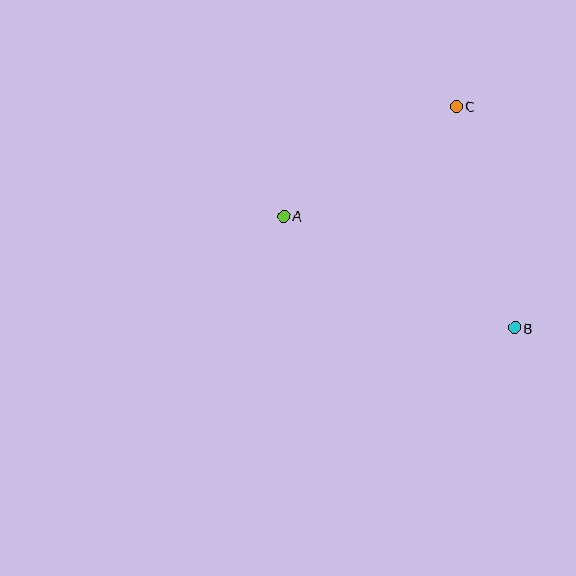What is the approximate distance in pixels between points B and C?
The distance between B and C is approximately 230 pixels.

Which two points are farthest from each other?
Points A and B are farthest from each other.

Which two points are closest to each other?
Points A and C are closest to each other.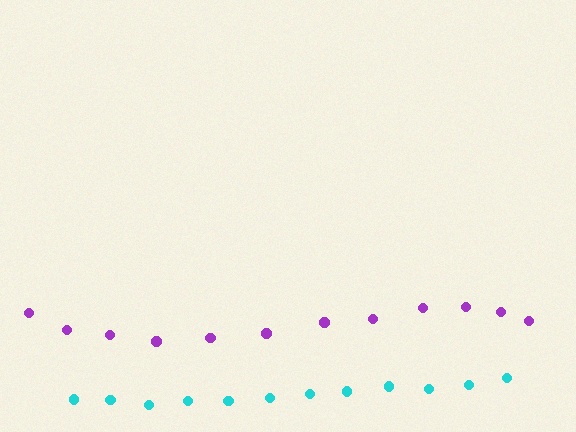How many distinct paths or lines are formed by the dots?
There are 2 distinct paths.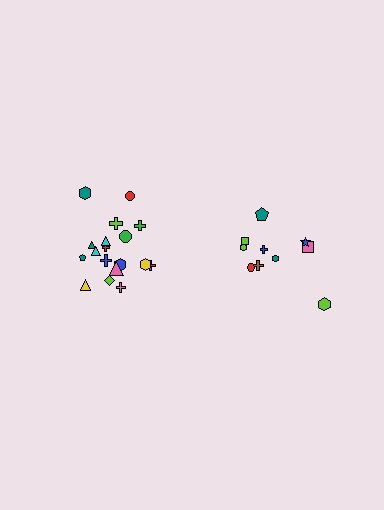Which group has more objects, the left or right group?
The left group.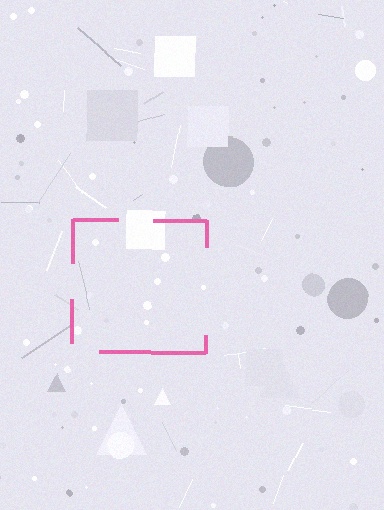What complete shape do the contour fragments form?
The contour fragments form a square.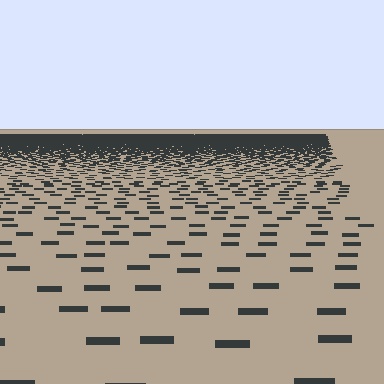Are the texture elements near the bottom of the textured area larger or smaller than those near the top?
Larger. Near the bottom, elements are closer to the viewer and appear at a bigger on-screen size.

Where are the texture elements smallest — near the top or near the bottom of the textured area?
Near the top.